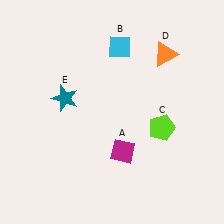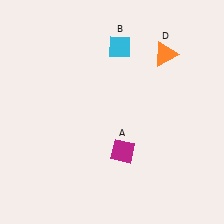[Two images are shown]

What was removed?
The lime pentagon (C), the teal star (E) were removed in Image 2.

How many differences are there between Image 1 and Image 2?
There are 2 differences between the two images.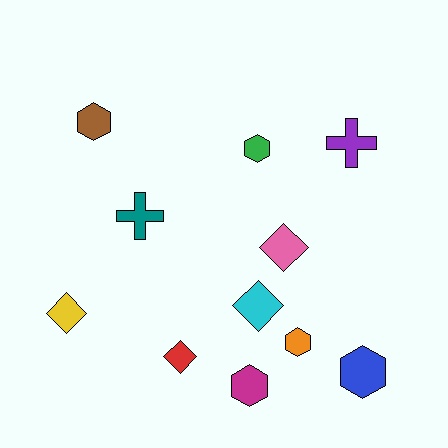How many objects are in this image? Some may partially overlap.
There are 11 objects.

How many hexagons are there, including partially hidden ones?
There are 5 hexagons.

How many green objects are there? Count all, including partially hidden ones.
There is 1 green object.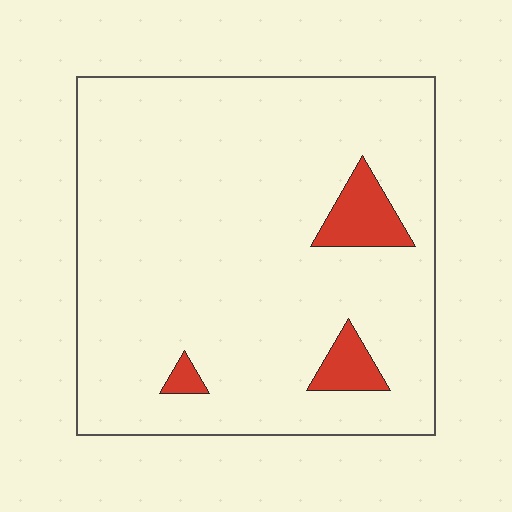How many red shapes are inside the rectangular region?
3.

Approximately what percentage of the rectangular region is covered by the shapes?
Approximately 5%.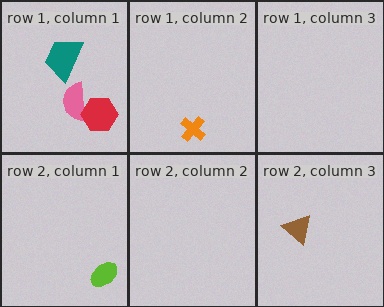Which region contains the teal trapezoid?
The row 1, column 1 region.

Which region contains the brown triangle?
The row 2, column 3 region.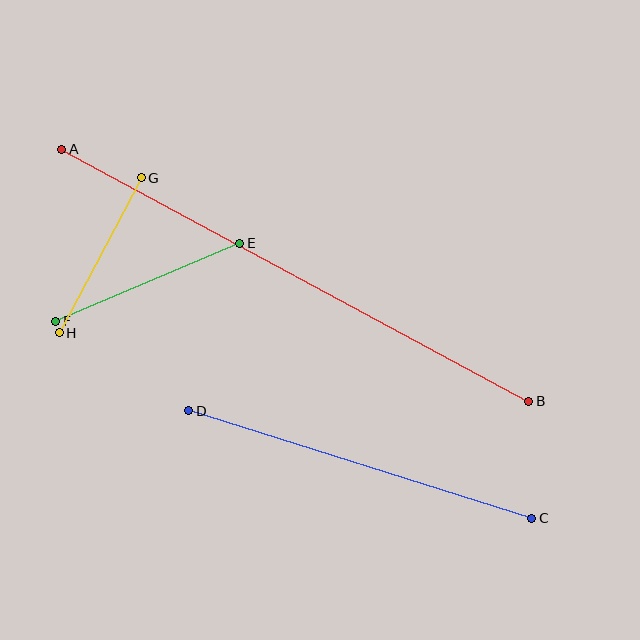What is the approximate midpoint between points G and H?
The midpoint is at approximately (100, 255) pixels.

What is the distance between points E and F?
The distance is approximately 199 pixels.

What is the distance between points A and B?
The distance is approximately 531 pixels.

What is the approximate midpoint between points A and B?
The midpoint is at approximately (295, 275) pixels.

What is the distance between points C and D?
The distance is approximately 360 pixels.